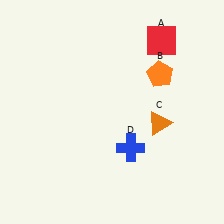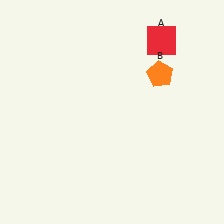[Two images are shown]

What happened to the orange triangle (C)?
The orange triangle (C) was removed in Image 2. It was in the bottom-right area of Image 1.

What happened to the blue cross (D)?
The blue cross (D) was removed in Image 2. It was in the bottom-right area of Image 1.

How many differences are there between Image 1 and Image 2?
There are 2 differences between the two images.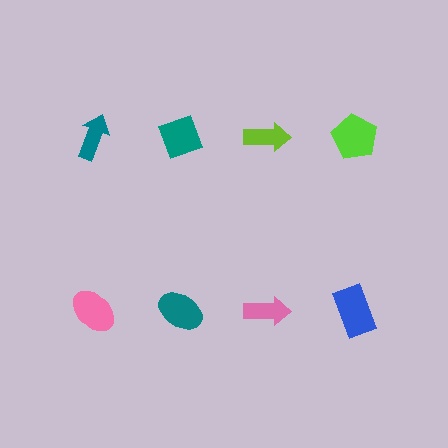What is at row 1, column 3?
A lime arrow.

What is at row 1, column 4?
A lime pentagon.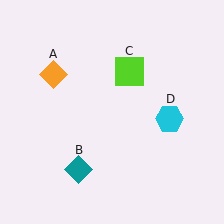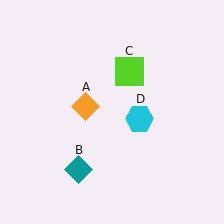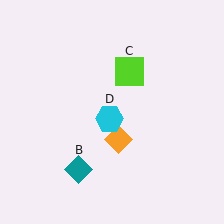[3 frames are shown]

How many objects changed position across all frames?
2 objects changed position: orange diamond (object A), cyan hexagon (object D).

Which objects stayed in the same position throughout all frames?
Teal diamond (object B) and lime square (object C) remained stationary.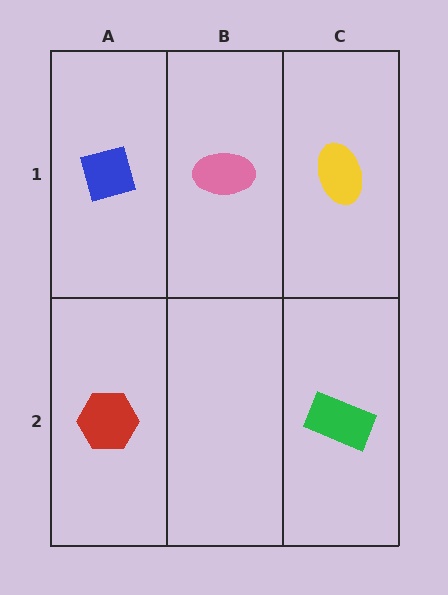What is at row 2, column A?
A red hexagon.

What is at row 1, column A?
A blue diamond.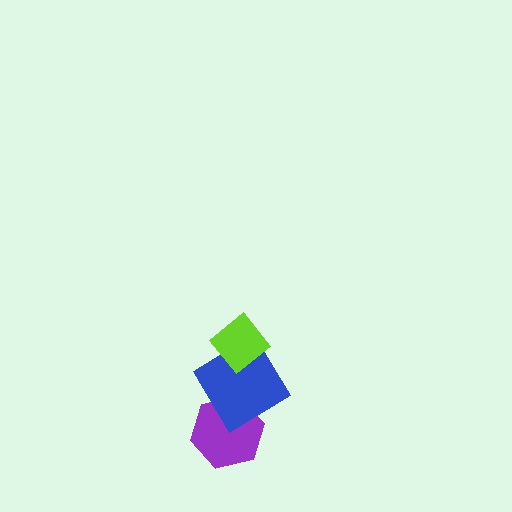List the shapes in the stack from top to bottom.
From top to bottom: the lime diamond, the blue diamond, the purple hexagon.